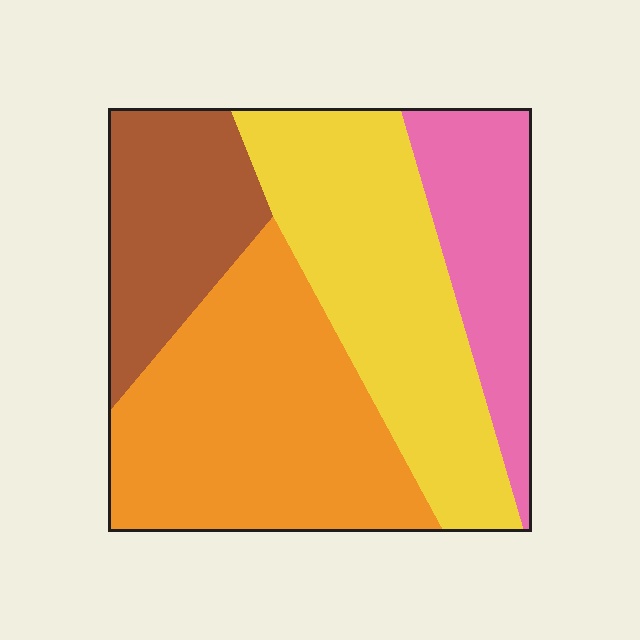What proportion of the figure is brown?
Brown covers around 20% of the figure.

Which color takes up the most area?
Orange, at roughly 35%.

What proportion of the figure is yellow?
Yellow covers 31% of the figure.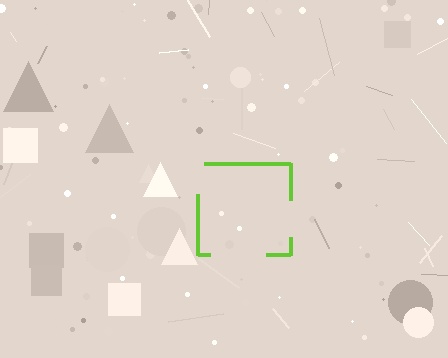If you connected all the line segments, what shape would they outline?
They would outline a square.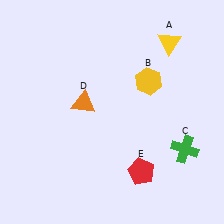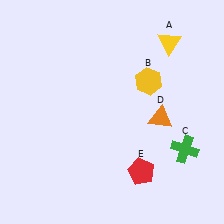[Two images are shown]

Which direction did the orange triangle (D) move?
The orange triangle (D) moved right.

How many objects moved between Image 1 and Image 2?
1 object moved between the two images.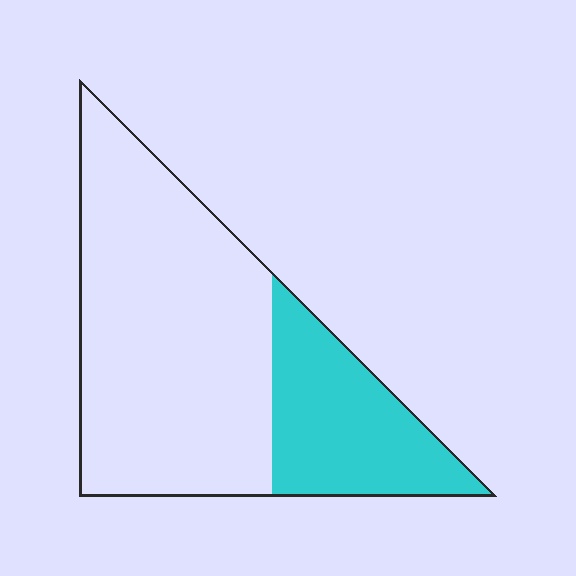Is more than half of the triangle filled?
No.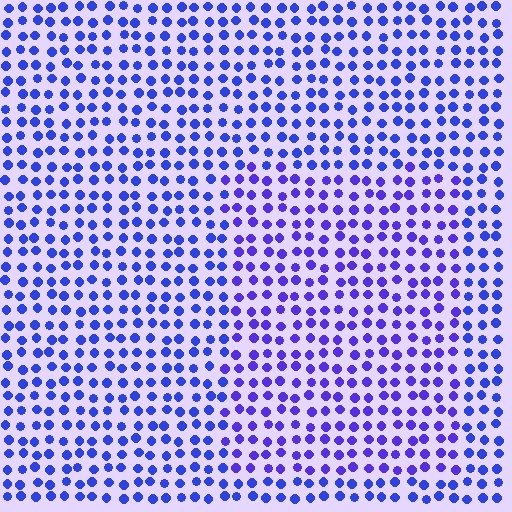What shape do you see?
I see a rectangle.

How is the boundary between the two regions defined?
The boundary is defined purely by a slight shift in hue (about 21 degrees). Spacing, size, and orientation are identical on both sides.